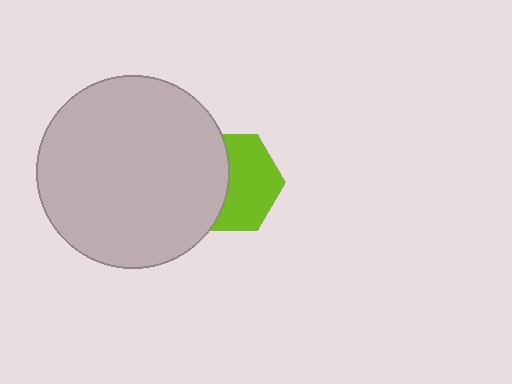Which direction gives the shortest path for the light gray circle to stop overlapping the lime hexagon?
Moving left gives the shortest separation.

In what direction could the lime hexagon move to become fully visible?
The lime hexagon could move right. That would shift it out from behind the light gray circle entirely.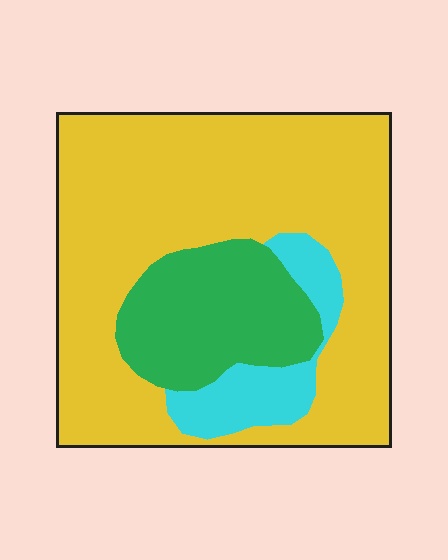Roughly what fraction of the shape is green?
Green takes up about one fifth (1/5) of the shape.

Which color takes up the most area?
Yellow, at roughly 70%.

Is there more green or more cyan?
Green.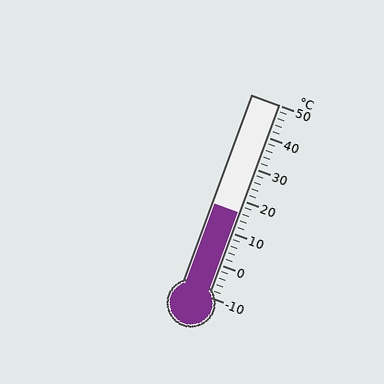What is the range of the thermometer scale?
The thermometer scale ranges from -10°C to 50°C.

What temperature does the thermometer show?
The thermometer shows approximately 16°C.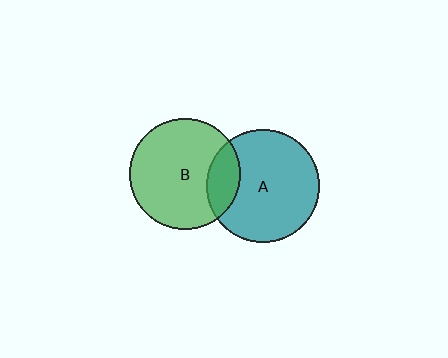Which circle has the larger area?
Circle A (teal).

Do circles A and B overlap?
Yes.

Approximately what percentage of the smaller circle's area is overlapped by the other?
Approximately 20%.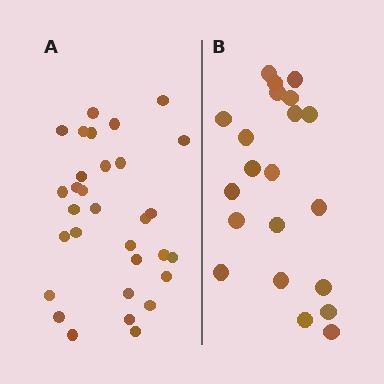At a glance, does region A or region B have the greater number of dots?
Region A (the left region) has more dots.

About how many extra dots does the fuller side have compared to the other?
Region A has roughly 10 or so more dots than region B.